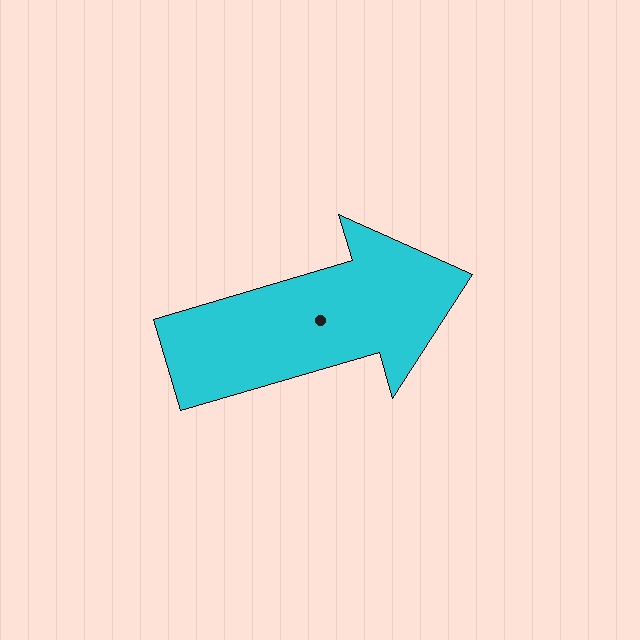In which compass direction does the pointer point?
East.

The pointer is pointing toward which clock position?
Roughly 2 o'clock.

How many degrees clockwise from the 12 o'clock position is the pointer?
Approximately 74 degrees.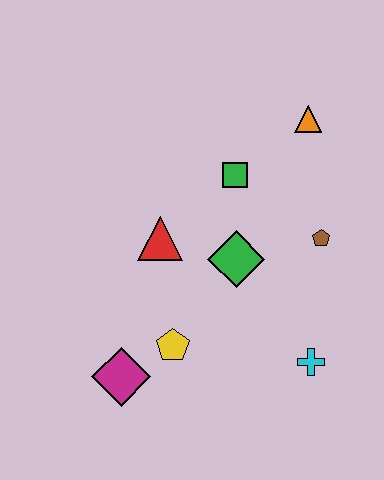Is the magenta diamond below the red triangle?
Yes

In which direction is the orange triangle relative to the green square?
The orange triangle is to the right of the green square.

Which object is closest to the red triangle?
The green diamond is closest to the red triangle.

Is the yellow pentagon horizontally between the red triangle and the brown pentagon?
Yes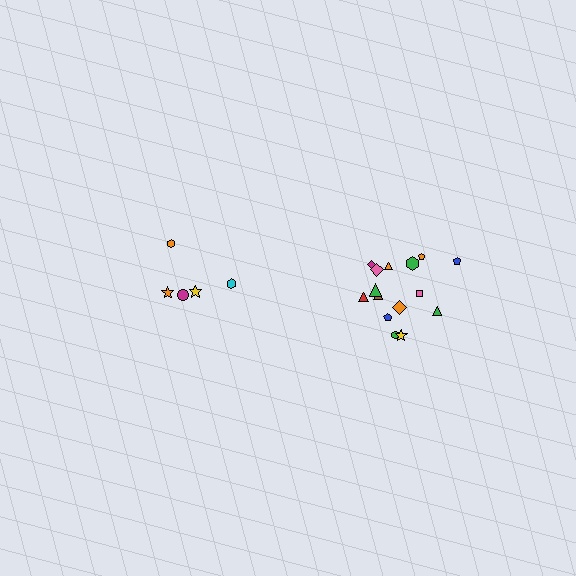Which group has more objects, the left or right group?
The right group.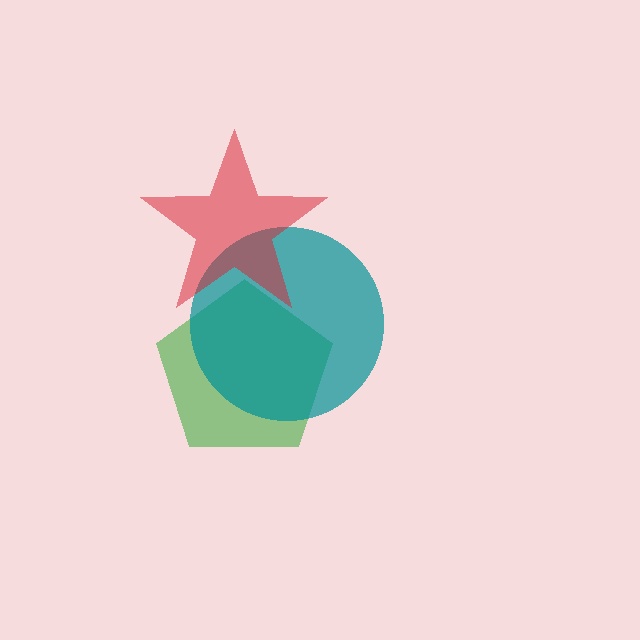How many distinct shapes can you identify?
There are 3 distinct shapes: a green pentagon, a teal circle, a red star.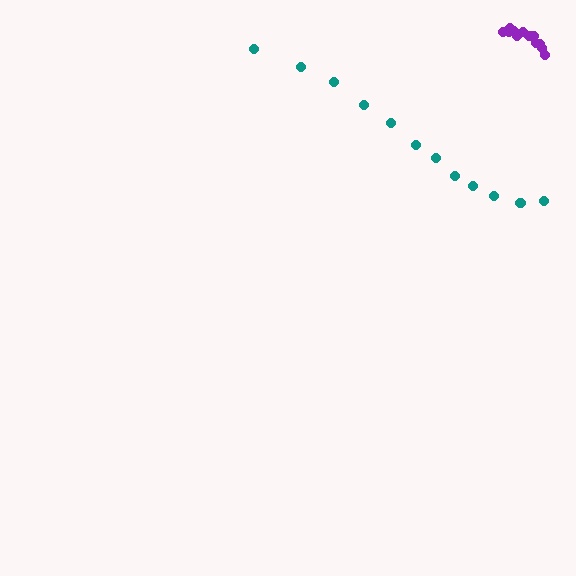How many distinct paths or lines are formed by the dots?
There are 2 distinct paths.